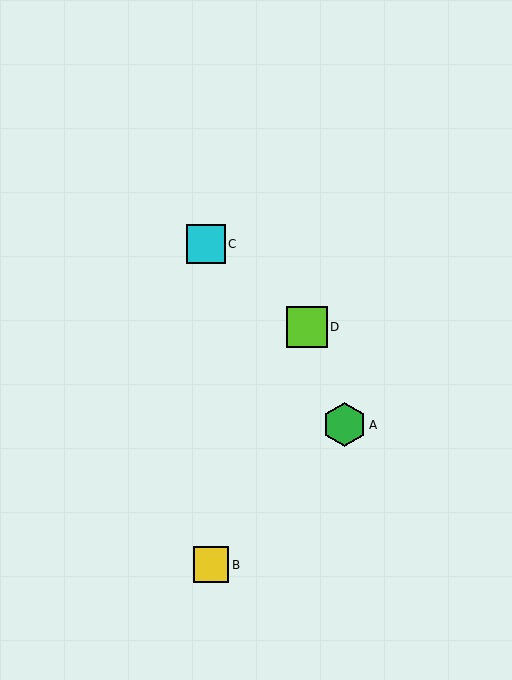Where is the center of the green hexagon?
The center of the green hexagon is at (345, 425).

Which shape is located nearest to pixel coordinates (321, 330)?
The lime square (labeled D) at (307, 327) is nearest to that location.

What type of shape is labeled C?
Shape C is a cyan square.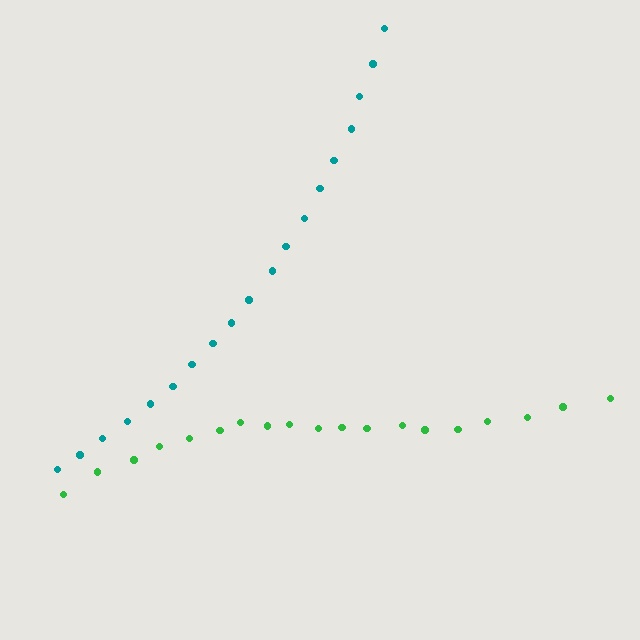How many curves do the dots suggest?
There are 2 distinct paths.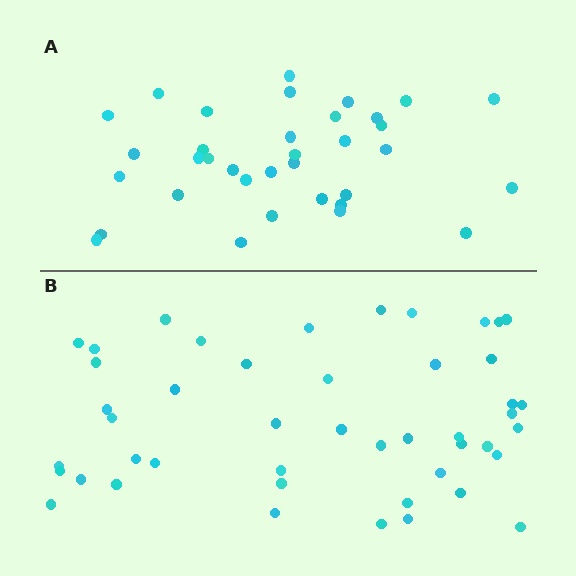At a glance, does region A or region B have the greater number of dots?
Region B (the bottom region) has more dots.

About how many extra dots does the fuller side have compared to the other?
Region B has roughly 12 or so more dots than region A.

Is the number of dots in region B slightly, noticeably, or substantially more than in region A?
Region B has noticeably more, but not dramatically so. The ratio is roughly 1.3 to 1.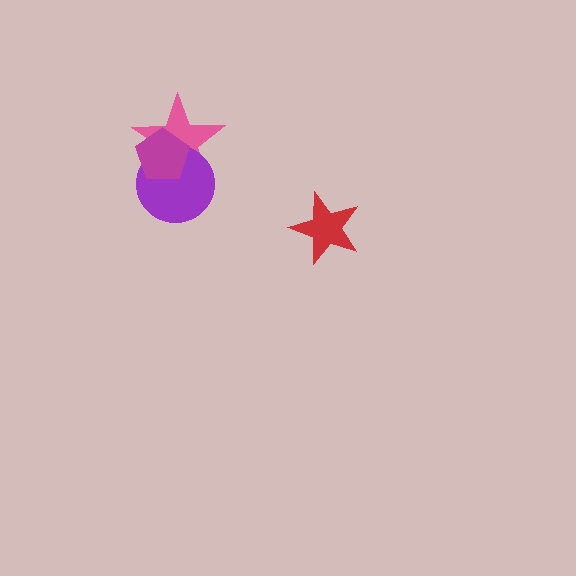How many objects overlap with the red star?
0 objects overlap with the red star.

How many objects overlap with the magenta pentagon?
2 objects overlap with the magenta pentagon.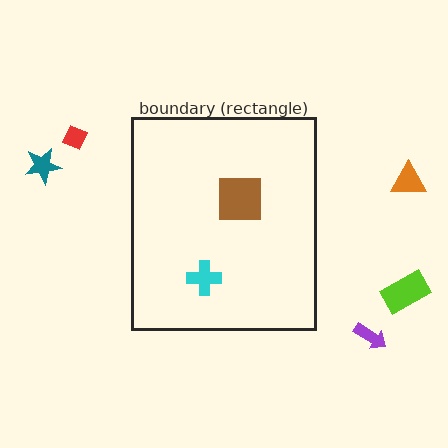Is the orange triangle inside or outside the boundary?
Outside.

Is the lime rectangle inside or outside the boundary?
Outside.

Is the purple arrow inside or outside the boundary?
Outside.